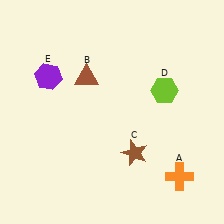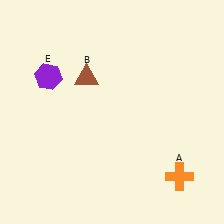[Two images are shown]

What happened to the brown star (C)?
The brown star (C) was removed in Image 2. It was in the bottom-right area of Image 1.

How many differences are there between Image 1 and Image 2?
There are 2 differences between the two images.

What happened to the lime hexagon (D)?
The lime hexagon (D) was removed in Image 2. It was in the top-right area of Image 1.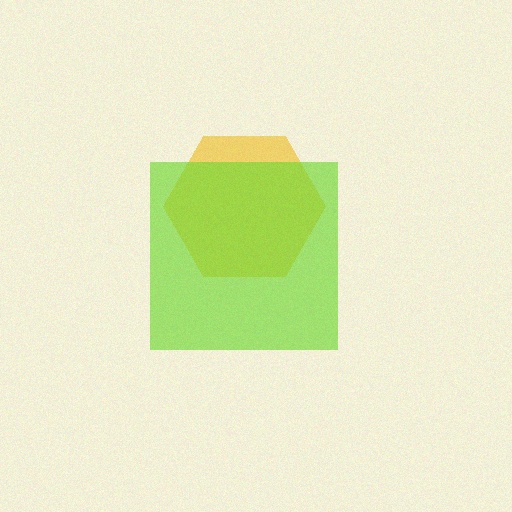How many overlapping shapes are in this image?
There are 2 overlapping shapes in the image.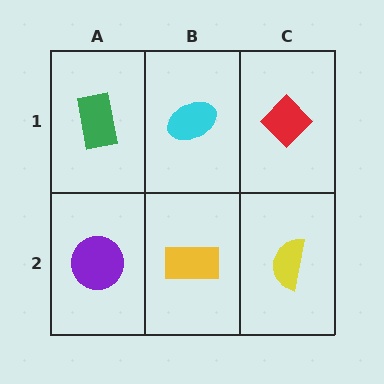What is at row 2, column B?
A yellow rectangle.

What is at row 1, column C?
A red diamond.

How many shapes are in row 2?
3 shapes.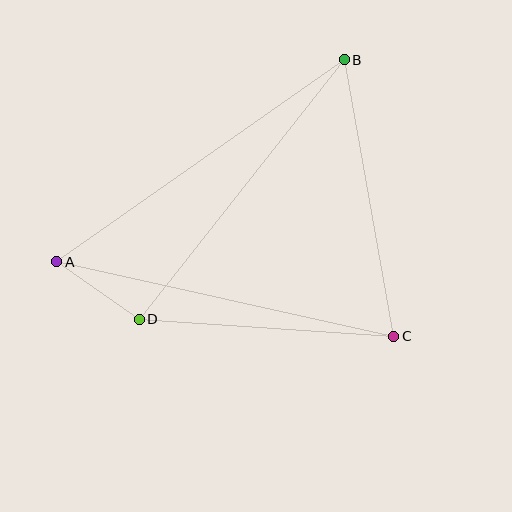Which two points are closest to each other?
Points A and D are closest to each other.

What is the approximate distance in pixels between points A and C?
The distance between A and C is approximately 345 pixels.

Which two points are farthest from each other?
Points A and B are farthest from each other.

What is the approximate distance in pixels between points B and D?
The distance between B and D is approximately 331 pixels.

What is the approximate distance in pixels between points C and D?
The distance between C and D is approximately 255 pixels.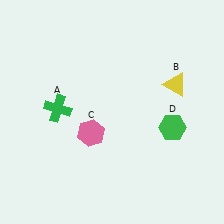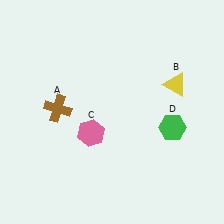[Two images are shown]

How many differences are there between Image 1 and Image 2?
There is 1 difference between the two images.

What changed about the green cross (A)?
In Image 1, A is green. In Image 2, it changed to brown.